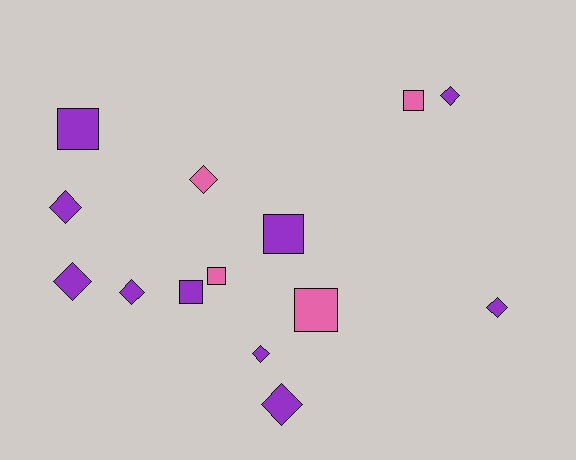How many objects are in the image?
There are 14 objects.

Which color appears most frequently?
Purple, with 10 objects.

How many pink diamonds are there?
There is 1 pink diamond.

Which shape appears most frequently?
Diamond, with 8 objects.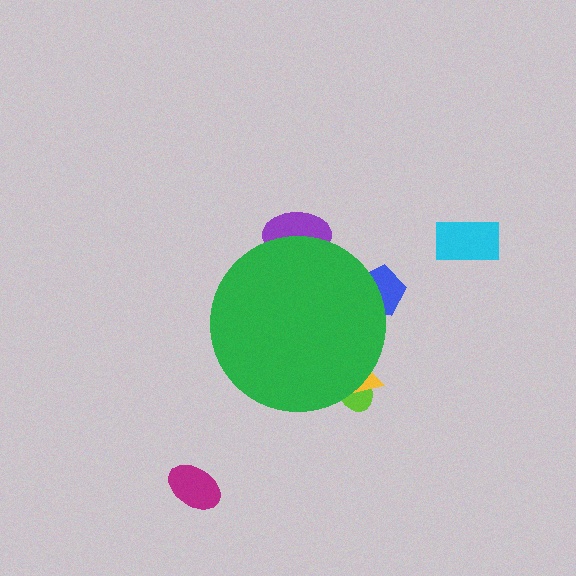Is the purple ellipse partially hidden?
Yes, the purple ellipse is partially hidden behind the green circle.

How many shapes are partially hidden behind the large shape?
4 shapes are partially hidden.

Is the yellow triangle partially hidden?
Yes, the yellow triangle is partially hidden behind the green circle.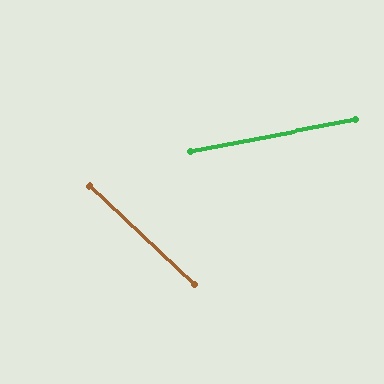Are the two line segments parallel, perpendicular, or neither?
Neither parallel nor perpendicular — they differ by about 54°.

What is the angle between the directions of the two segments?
Approximately 54 degrees.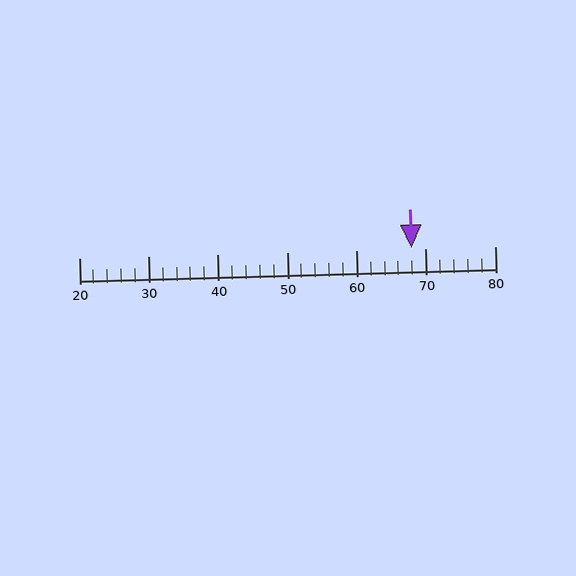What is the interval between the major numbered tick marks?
The major tick marks are spaced 10 units apart.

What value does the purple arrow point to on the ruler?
The purple arrow points to approximately 68.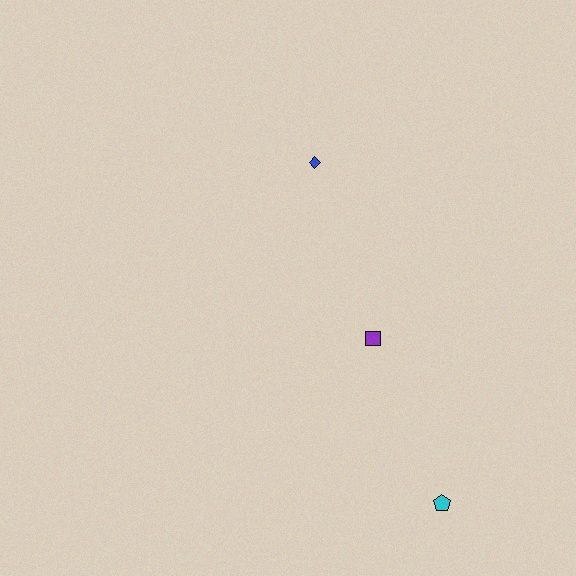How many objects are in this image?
There are 3 objects.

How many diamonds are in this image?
There is 1 diamond.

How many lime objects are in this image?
There are no lime objects.